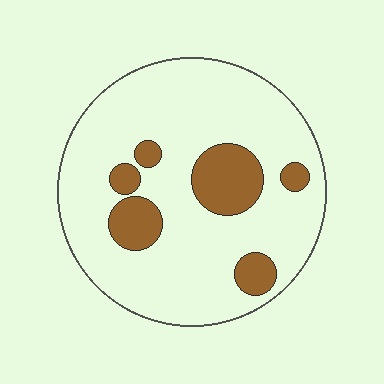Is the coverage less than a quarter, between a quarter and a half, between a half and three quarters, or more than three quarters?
Less than a quarter.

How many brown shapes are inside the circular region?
6.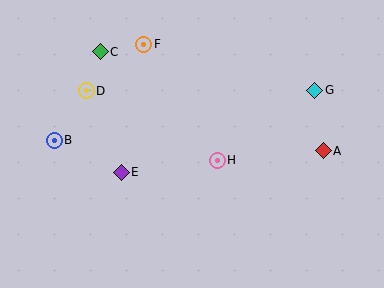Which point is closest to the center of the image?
Point H at (217, 160) is closest to the center.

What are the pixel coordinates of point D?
Point D is at (86, 91).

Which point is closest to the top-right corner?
Point G is closest to the top-right corner.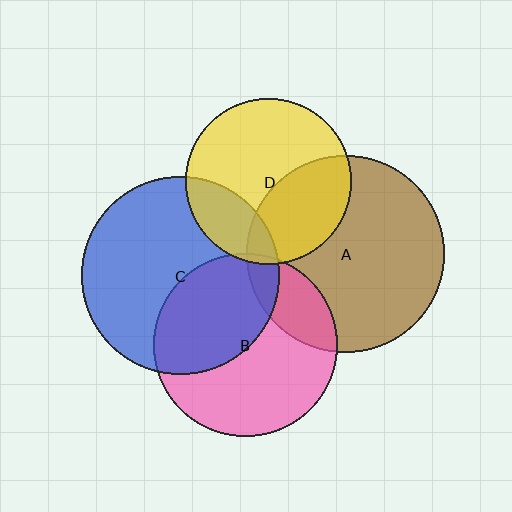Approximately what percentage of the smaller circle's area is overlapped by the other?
Approximately 5%.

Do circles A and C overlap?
Yes.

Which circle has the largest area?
Circle C (blue).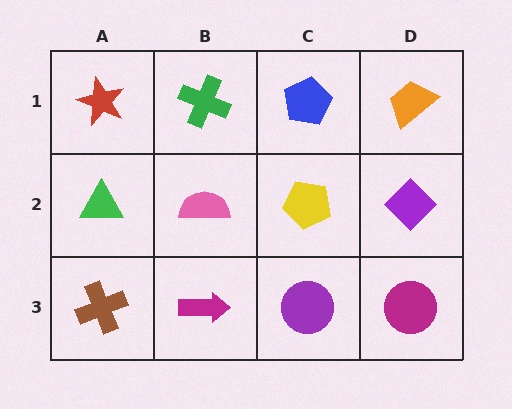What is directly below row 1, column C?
A yellow pentagon.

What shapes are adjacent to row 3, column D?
A purple diamond (row 2, column D), a purple circle (row 3, column C).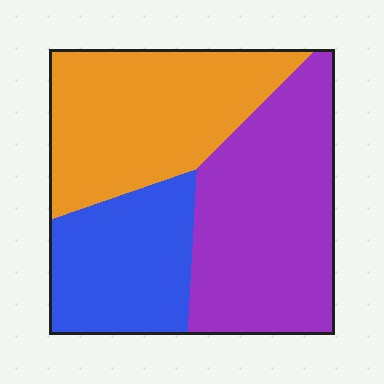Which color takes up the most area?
Purple, at roughly 40%.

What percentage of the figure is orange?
Orange covers 35% of the figure.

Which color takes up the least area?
Blue, at roughly 25%.